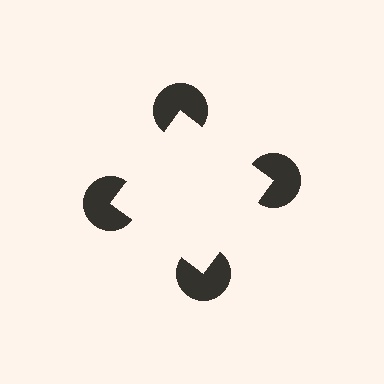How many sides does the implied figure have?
4 sides.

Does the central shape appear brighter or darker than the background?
It typically appears slightly brighter than the background, even though no actual brightness change is drawn.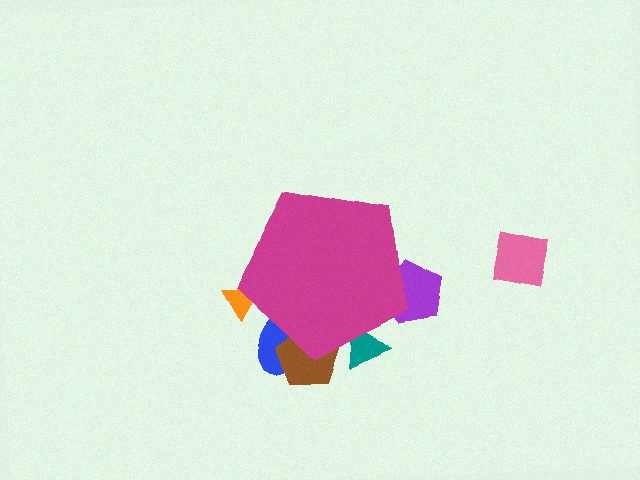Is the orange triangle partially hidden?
Yes, the orange triangle is partially hidden behind the magenta pentagon.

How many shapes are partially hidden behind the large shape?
5 shapes are partially hidden.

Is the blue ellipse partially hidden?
Yes, the blue ellipse is partially hidden behind the magenta pentagon.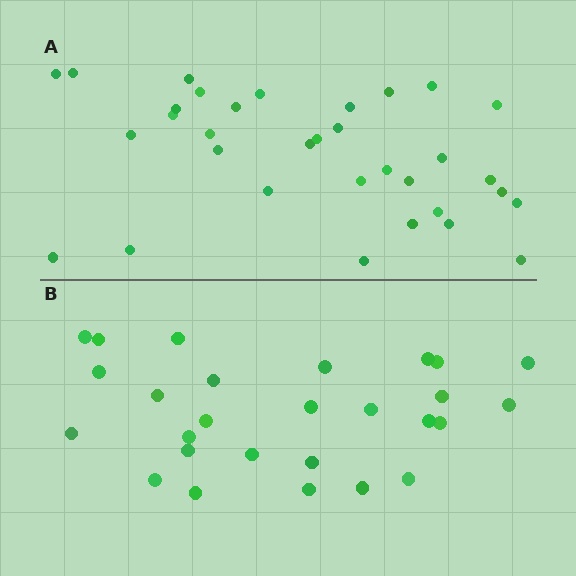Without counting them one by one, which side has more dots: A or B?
Region A (the top region) has more dots.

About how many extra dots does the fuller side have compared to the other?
Region A has about 6 more dots than region B.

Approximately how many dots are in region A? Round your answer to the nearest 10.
About 30 dots. (The exact count is 33, which rounds to 30.)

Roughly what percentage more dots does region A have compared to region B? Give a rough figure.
About 20% more.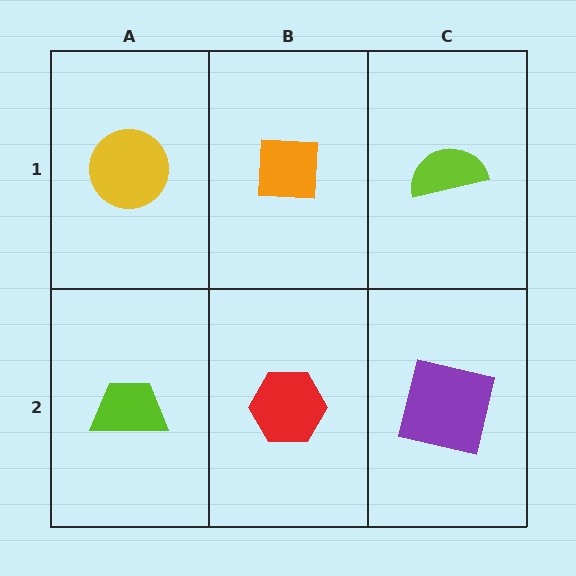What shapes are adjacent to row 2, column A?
A yellow circle (row 1, column A), a red hexagon (row 2, column B).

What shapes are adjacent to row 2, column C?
A lime semicircle (row 1, column C), a red hexagon (row 2, column B).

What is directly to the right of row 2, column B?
A purple square.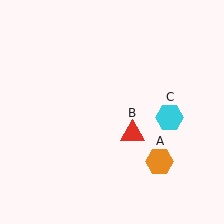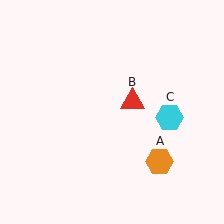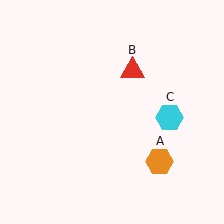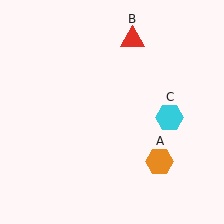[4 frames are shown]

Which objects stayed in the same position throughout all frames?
Orange hexagon (object A) and cyan hexagon (object C) remained stationary.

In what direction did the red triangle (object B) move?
The red triangle (object B) moved up.